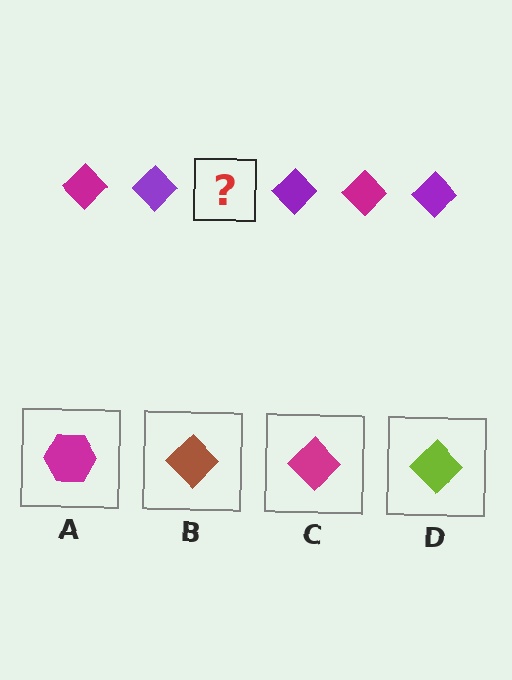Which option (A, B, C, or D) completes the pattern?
C.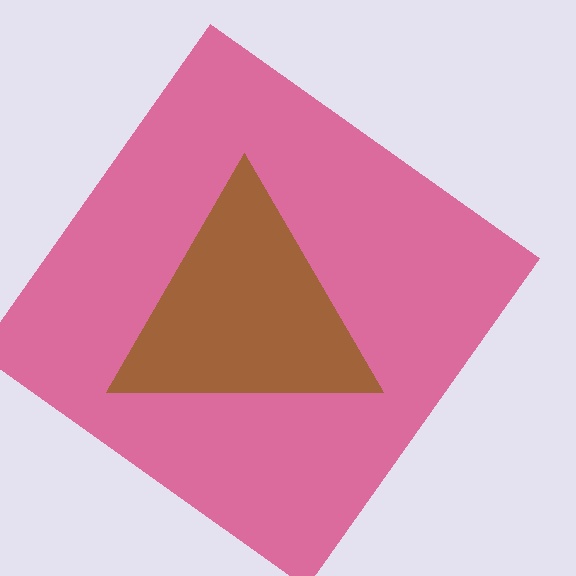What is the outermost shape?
The pink diamond.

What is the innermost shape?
The brown triangle.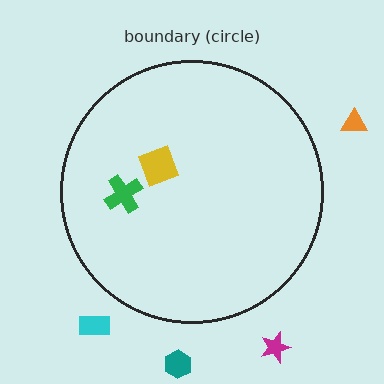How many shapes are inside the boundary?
2 inside, 4 outside.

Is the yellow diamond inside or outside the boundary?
Inside.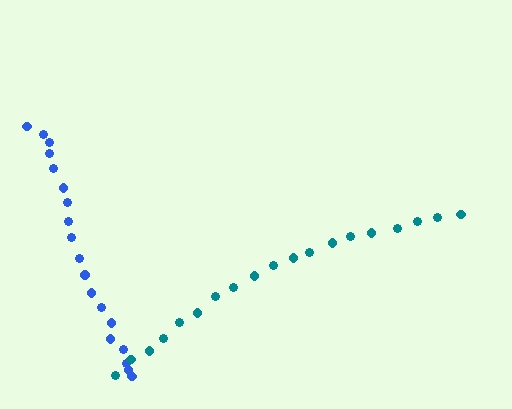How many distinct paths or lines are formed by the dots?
There are 2 distinct paths.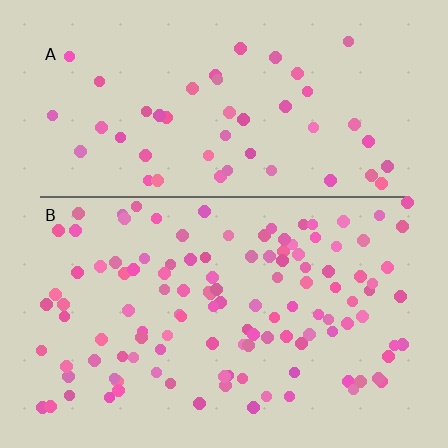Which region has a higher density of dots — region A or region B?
B (the bottom).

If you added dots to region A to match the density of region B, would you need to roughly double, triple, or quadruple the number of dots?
Approximately double.